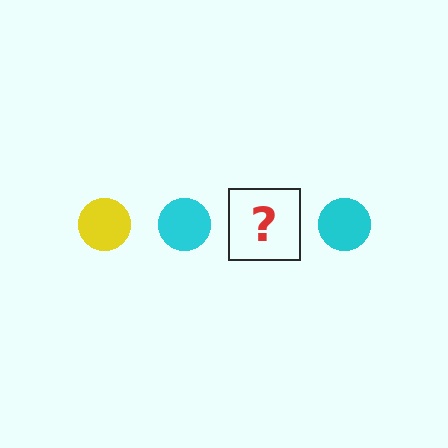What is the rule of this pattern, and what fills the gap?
The rule is that the pattern cycles through yellow, cyan circles. The gap should be filled with a yellow circle.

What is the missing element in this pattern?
The missing element is a yellow circle.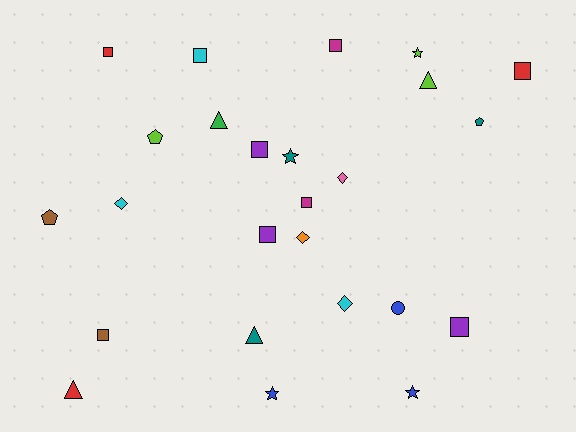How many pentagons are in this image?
There are 3 pentagons.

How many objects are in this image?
There are 25 objects.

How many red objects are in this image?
There are 3 red objects.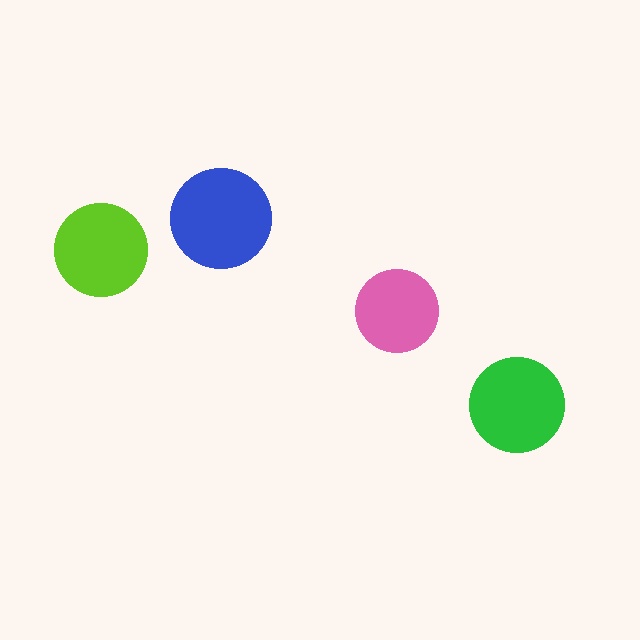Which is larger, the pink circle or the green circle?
The green one.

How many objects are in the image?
There are 4 objects in the image.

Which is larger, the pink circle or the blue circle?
The blue one.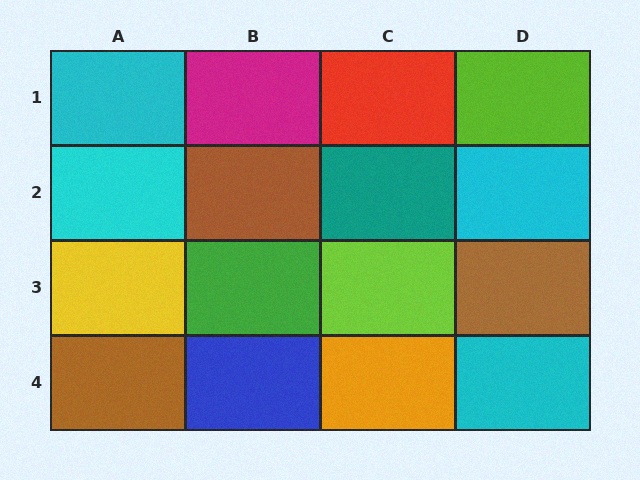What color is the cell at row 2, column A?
Cyan.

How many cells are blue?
1 cell is blue.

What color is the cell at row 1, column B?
Magenta.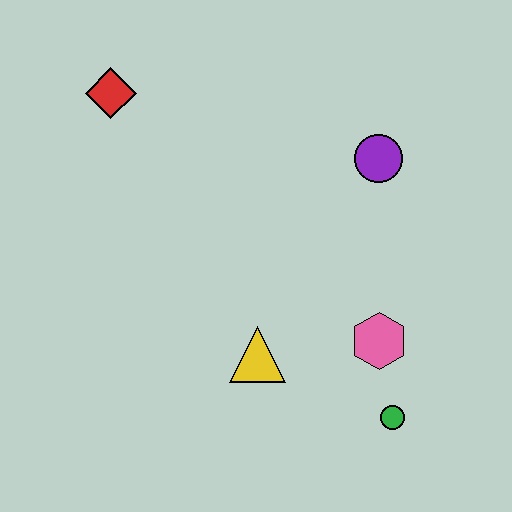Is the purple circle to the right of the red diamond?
Yes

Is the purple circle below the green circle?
No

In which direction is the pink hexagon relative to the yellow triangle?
The pink hexagon is to the right of the yellow triangle.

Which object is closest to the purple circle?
The pink hexagon is closest to the purple circle.